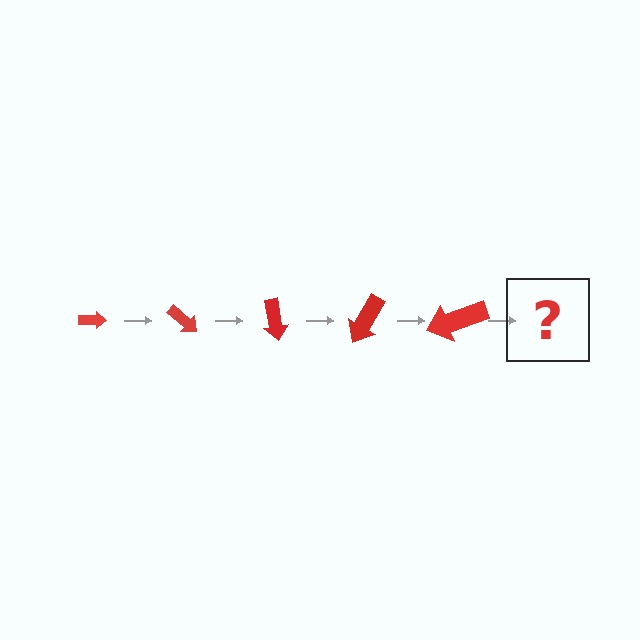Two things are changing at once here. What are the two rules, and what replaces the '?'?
The two rules are that the arrow grows larger each step and it rotates 40 degrees each step. The '?' should be an arrow, larger than the previous one and rotated 200 degrees from the start.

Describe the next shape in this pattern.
It should be an arrow, larger than the previous one and rotated 200 degrees from the start.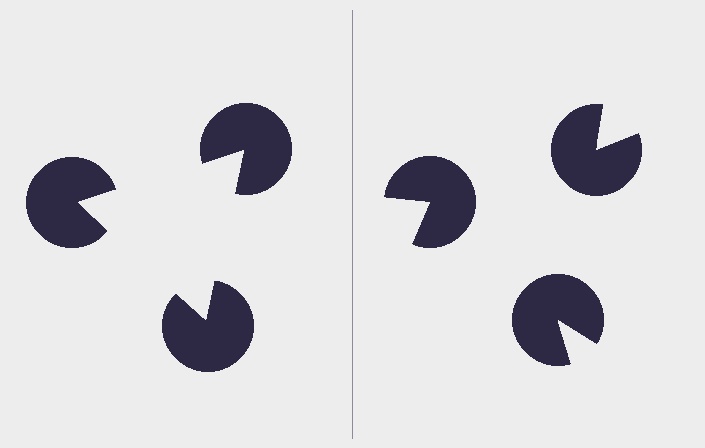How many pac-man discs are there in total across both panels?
6 — 3 on each side.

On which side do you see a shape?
An illusory triangle appears on the left side. On the right side the wedge cuts are rotated, so no coherent shape forms.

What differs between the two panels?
The pac-man discs are positioned identically on both sides; only the wedge orientations differ. On the left they align to a triangle; on the right they are misaligned.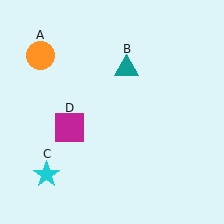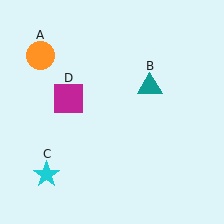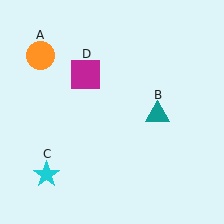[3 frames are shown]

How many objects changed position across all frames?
2 objects changed position: teal triangle (object B), magenta square (object D).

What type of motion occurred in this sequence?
The teal triangle (object B), magenta square (object D) rotated clockwise around the center of the scene.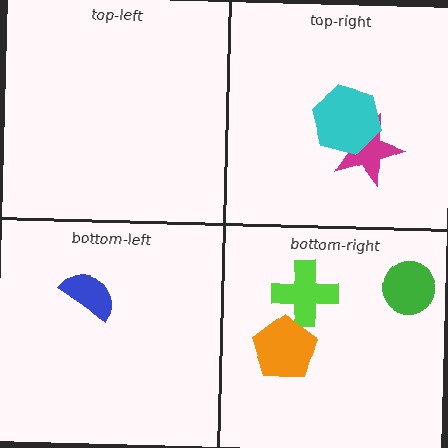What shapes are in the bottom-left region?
The blue semicircle.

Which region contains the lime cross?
The bottom-right region.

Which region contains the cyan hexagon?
The top-right region.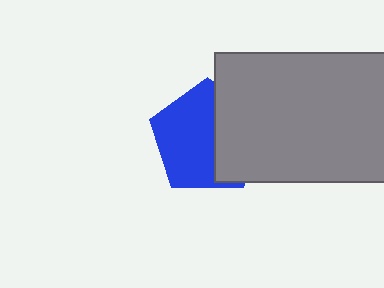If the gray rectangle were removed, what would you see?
You would see the complete blue pentagon.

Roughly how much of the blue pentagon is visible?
About half of it is visible (roughly 59%).